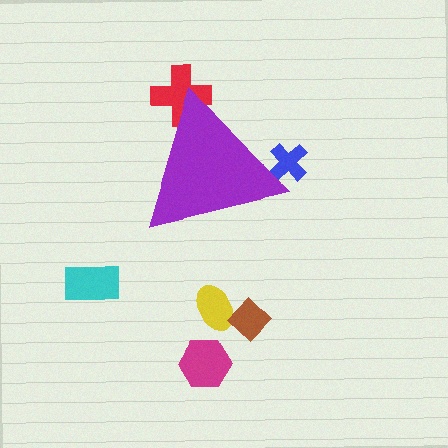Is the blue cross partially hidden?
Yes, the blue cross is partially hidden behind the purple triangle.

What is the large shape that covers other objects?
A purple triangle.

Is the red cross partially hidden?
Yes, the red cross is partially hidden behind the purple triangle.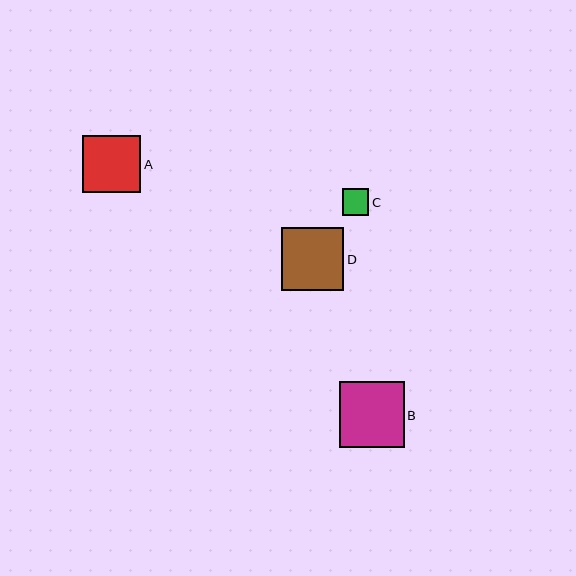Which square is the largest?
Square B is the largest with a size of approximately 65 pixels.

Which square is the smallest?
Square C is the smallest with a size of approximately 27 pixels.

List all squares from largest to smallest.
From largest to smallest: B, D, A, C.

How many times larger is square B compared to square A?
Square B is approximately 1.1 times the size of square A.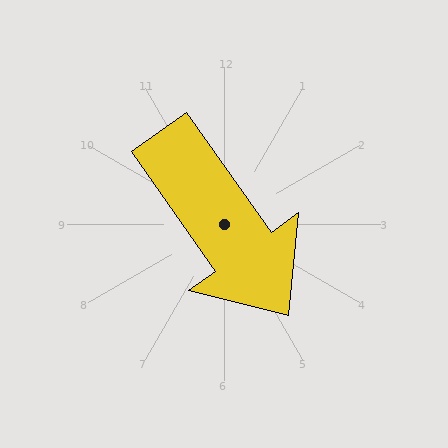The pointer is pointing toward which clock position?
Roughly 5 o'clock.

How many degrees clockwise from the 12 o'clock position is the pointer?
Approximately 145 degrees.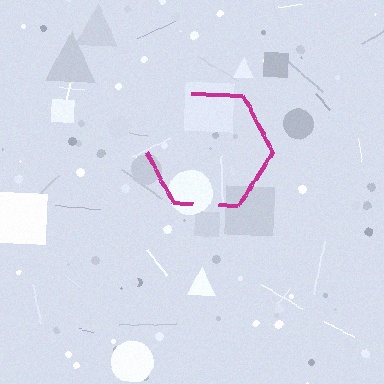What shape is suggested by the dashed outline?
The dashed outline suggests a hexagon.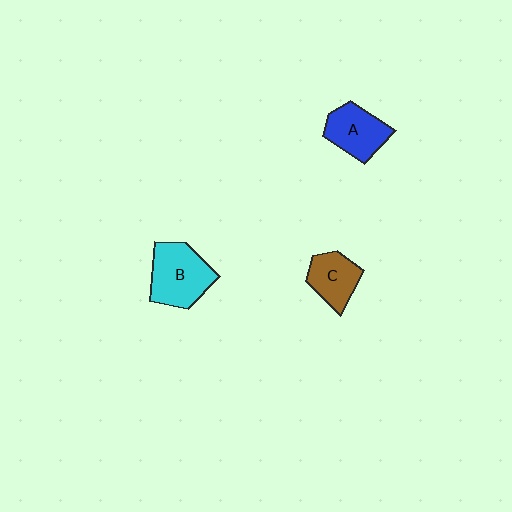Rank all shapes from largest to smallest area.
From largest to smallest: B (cyan), A (blue), C (brown).